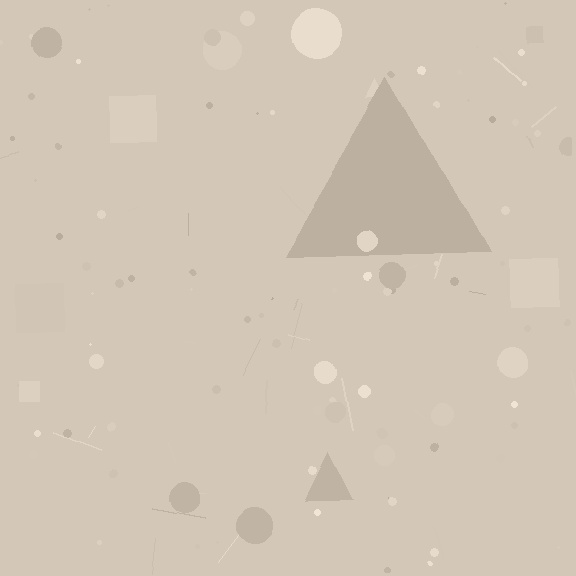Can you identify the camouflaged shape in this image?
The camouflaged shape is a triangle.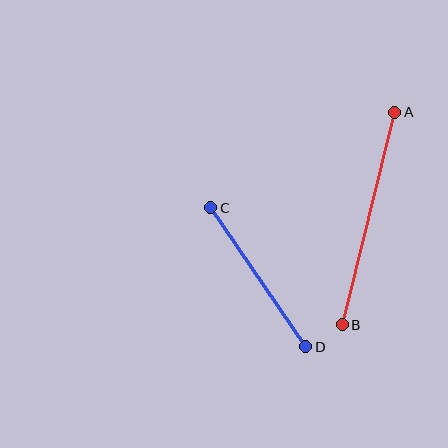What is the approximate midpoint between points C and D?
The midpoint is at approximately (258, 277) pixels.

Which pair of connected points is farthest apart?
Points A and B are farthest apart.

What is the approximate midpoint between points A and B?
The midpoint is at approximately (368, 218) pixels.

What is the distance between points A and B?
The distance is approximately 219 pixels.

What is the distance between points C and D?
The distance is approximately 168 pixels.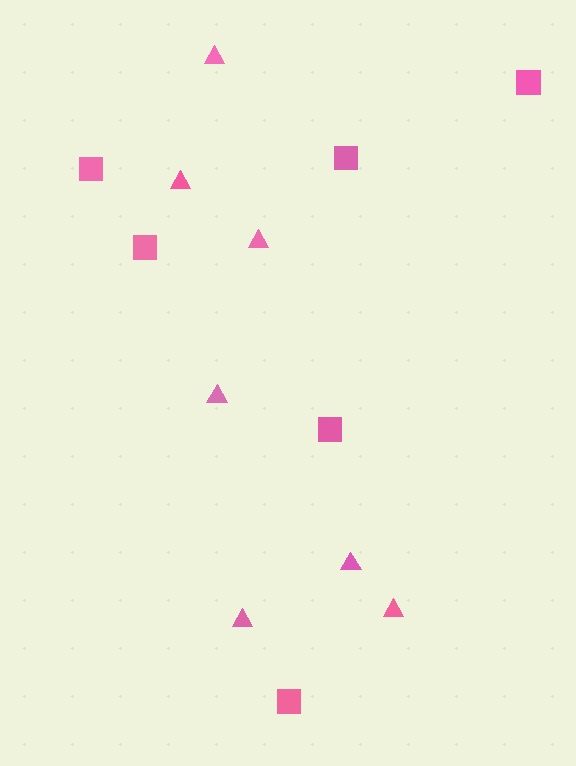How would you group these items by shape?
There are 2 groups: one group of squares (6) and one group of triangles (7).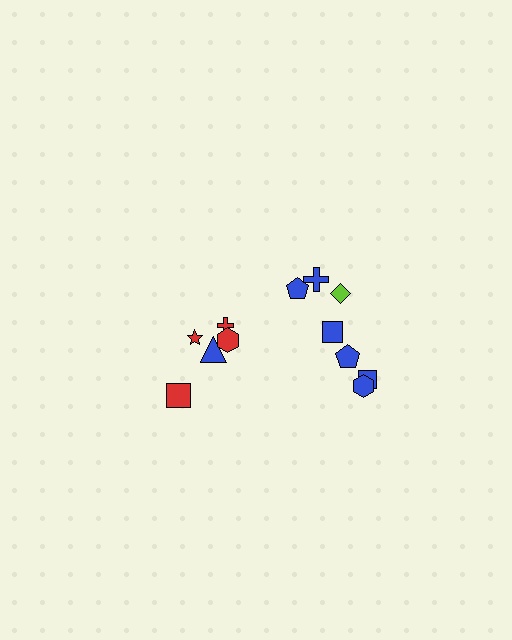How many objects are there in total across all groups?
There are 13 objects.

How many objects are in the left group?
There are 5 objects.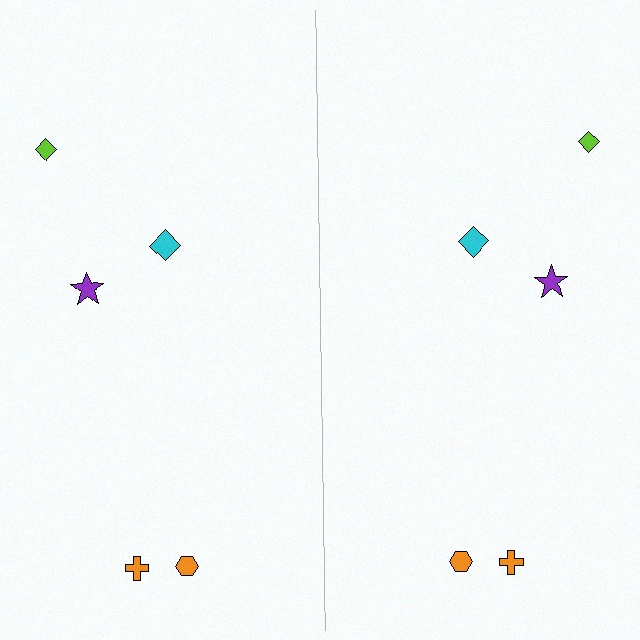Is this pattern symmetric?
Yes, this pattern has bilateral (reflection) symmetry.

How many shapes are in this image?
There are 10 shapes in this image.